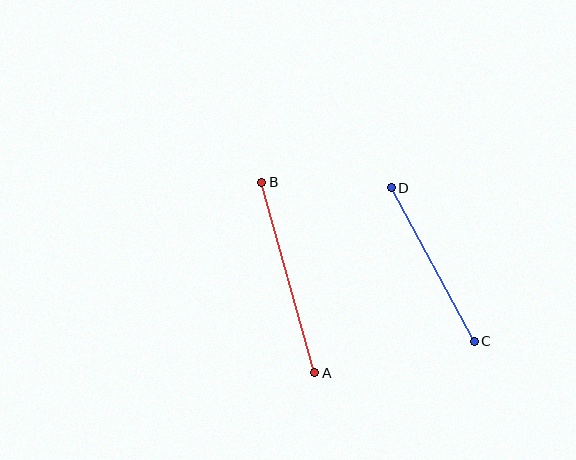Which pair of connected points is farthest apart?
Points A and B are farthest apart.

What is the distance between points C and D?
The distance is approximately 174 pixels.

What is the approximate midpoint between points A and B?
The midpoint is at approximately (288, 277) pixels.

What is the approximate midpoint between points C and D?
The midpoint is at approximately (433, 264) pixels.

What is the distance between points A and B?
The distance is approximately 198 pixels.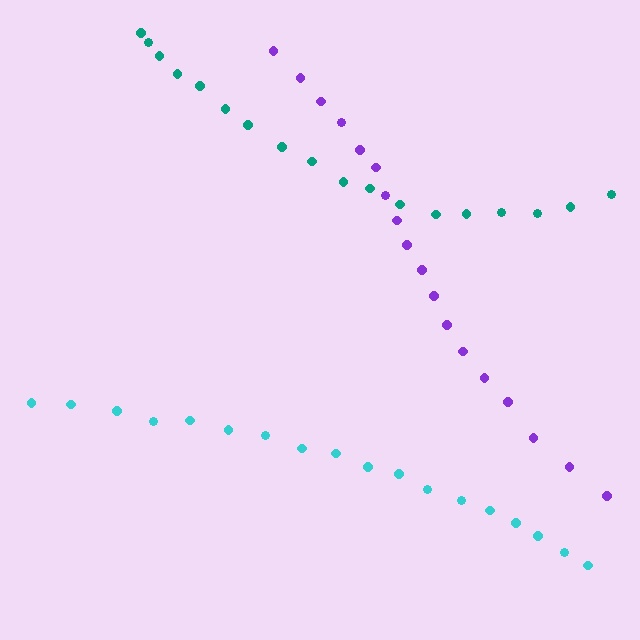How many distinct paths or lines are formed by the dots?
There are 3 distinct paths.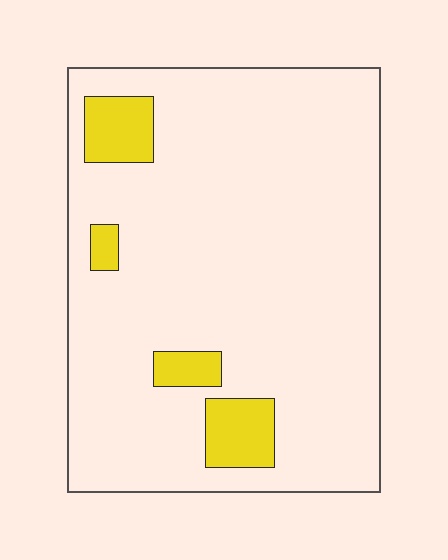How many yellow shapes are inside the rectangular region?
4.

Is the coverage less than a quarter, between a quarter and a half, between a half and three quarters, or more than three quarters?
Less than a quarter.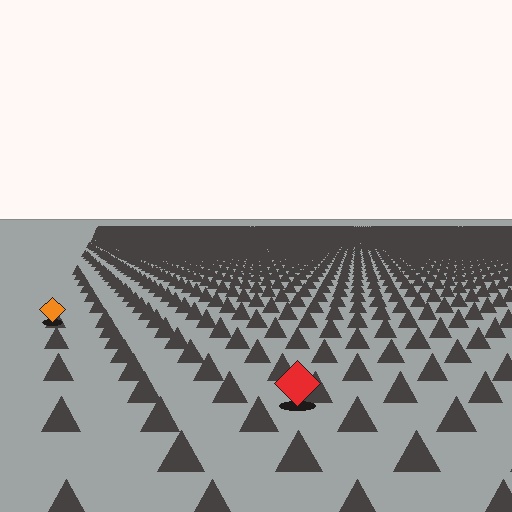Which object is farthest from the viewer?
The orange diamond is farthest from the viewer. It appears smaller and the ground texture around it is denser.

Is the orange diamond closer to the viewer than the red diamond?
No. The red diamond is closer — you can tell from the texture gradient: the ground texture is coarser near it.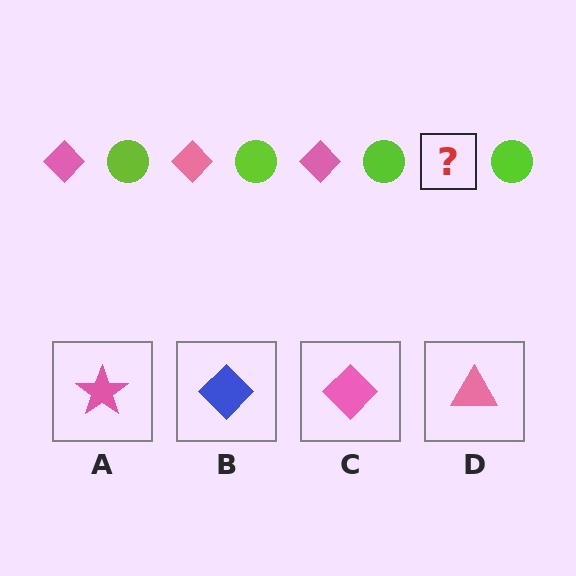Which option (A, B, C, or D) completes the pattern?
C.